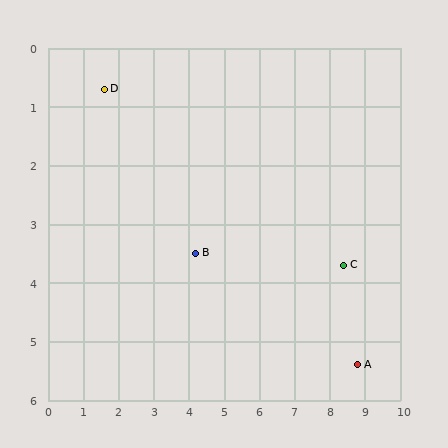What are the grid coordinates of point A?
Point A is at approximately (8.8, 5.4).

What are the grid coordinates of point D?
Point D is at approximately (1.6, 0.7).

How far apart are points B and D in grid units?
Points B and D are about 3.8 grid units apart.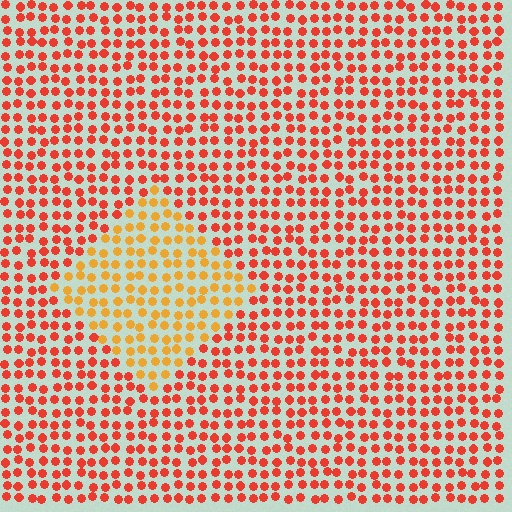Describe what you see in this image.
The image is filled with small red elements in a uniform arrangement. A diamond-shaped region is visible where the elements are tinted to a slightly different hue, forming a subtle color boundary.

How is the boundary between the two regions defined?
The boundary is defined purely by a slight shift in hue (about 35 degrees). Spacing, size, and orientation are identical on both sides.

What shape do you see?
I see a diamond.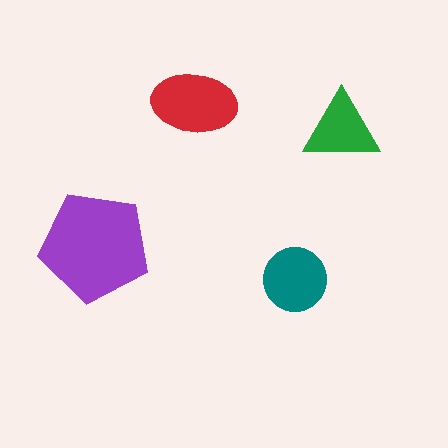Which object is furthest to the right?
The green triangle is rightmost.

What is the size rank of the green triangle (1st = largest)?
4th.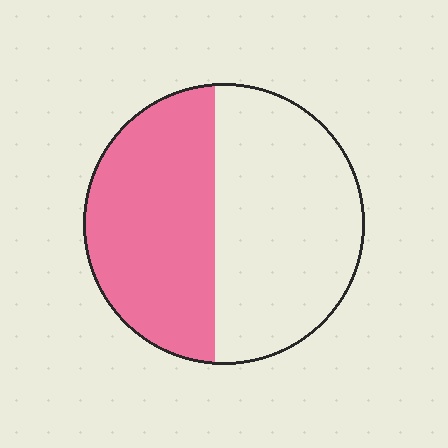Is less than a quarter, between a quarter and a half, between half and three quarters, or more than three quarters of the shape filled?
Between a quarter and a half.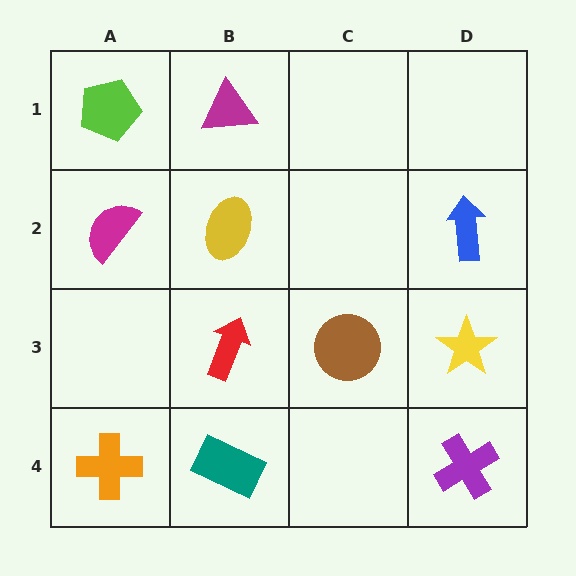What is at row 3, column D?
A yellow star.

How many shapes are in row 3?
3 shapes.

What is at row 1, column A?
A lime pentagon.